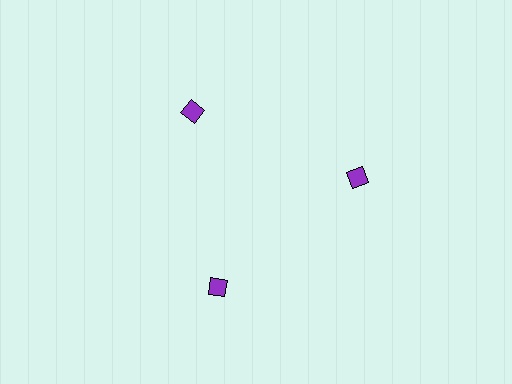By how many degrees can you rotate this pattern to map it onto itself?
The pattern maps onto itself every 120 degrees of rotation.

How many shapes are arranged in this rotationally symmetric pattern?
There are 3 shapes, arranged in 3 groups of 1.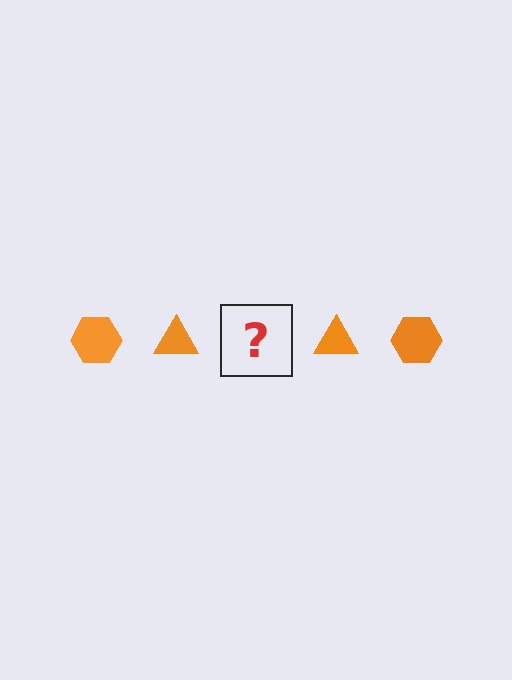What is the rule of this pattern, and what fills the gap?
The rule is that the pattern cycles through hexagon, triangle shapes in orange. The gap should be filled with an orange hexagon.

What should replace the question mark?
The question mark should be replaced with an orange hexagon.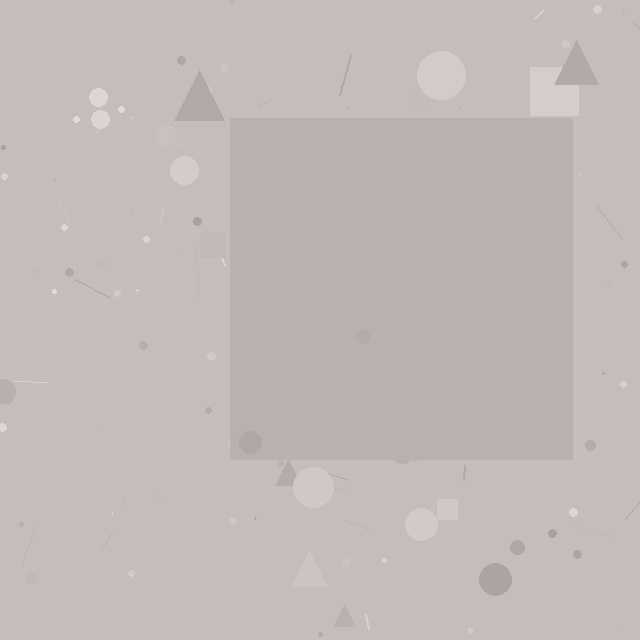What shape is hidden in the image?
A square is hidden in the image.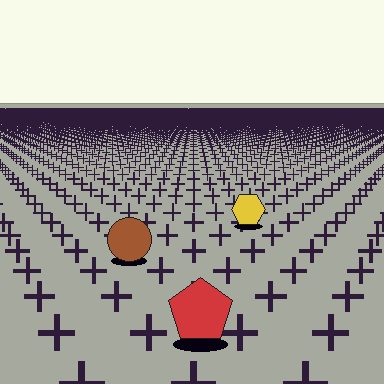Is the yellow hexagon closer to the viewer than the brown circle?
No. The brown circle is closer — you can tell from the texture gradient: the ground texture is coarser near it.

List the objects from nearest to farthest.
From nearest to farthest: the red pentagon, the brown circle, the yellow hexagon.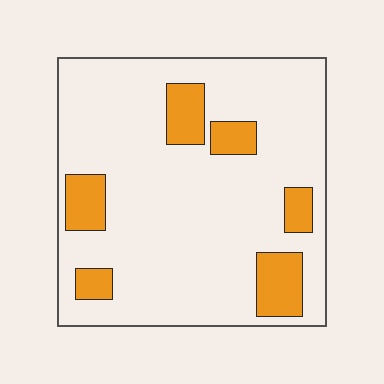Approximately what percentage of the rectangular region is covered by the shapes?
Approximately 15%.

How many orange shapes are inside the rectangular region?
6.